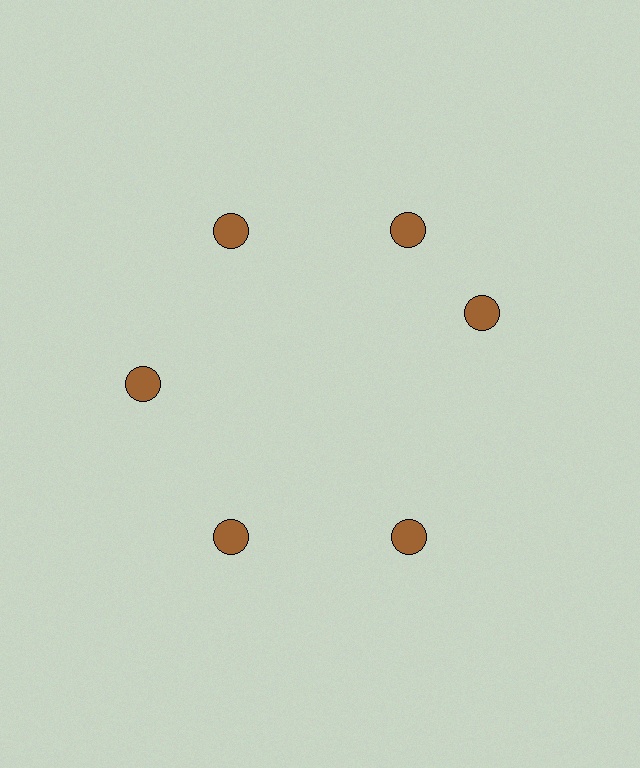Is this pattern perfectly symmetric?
No. The 6 brown circles are arranged in a ring, but one element near the 3 o'clock position is rotated out of alignment along the ring, breaking the 6-fold rotational symmetry.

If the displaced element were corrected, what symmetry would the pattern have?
It would have 6-fold rotational symmetry — the pattern would map onto itself every 60 degrees.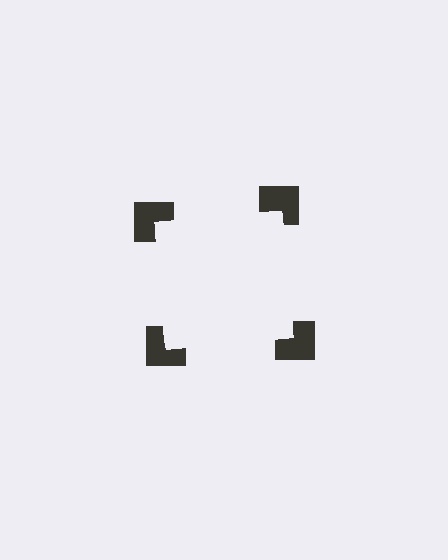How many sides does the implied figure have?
4 sides.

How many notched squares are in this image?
There are 4 — one at each vertex of the illusory square.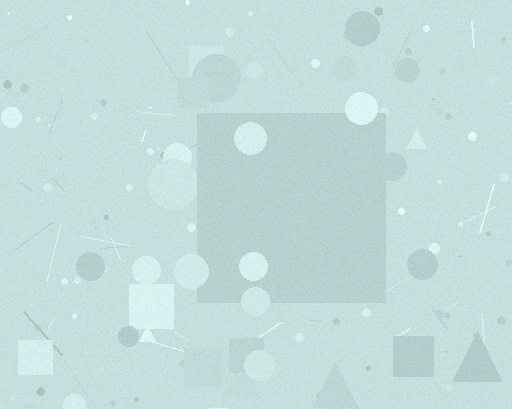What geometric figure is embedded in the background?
A square is embedded in the background.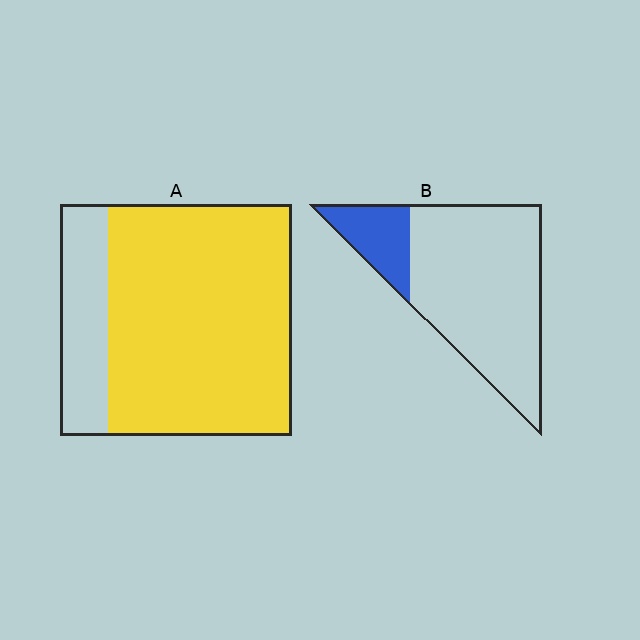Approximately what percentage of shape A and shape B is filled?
A is approximately 80% and B is approximately 20%.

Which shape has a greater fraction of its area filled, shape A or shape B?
Shape A.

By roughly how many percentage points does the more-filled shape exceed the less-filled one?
By roughly 60 percentage points (A over B).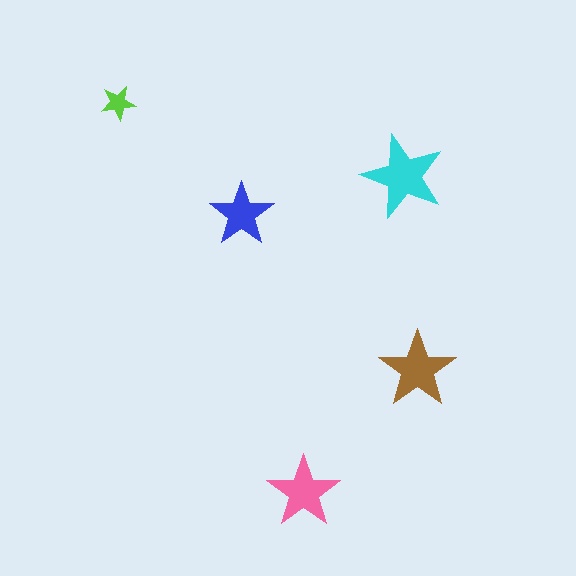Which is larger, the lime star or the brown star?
The brown one.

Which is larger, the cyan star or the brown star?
The cyan one.